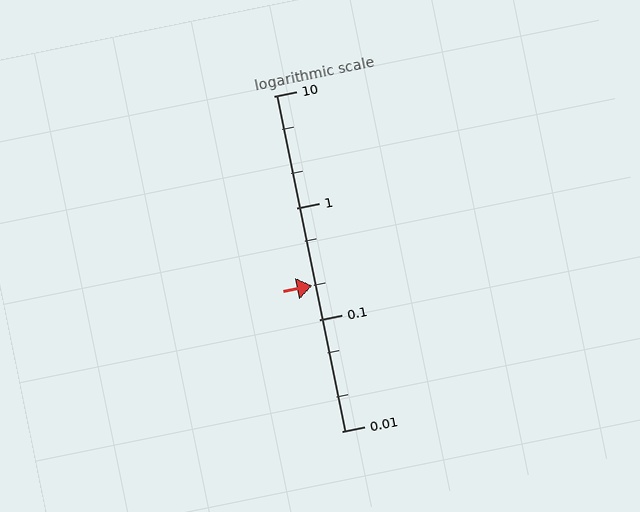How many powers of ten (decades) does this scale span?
The scale spans 3 decades, from 0.01 to 10.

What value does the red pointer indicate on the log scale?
The pointer indicates approximately 0.2.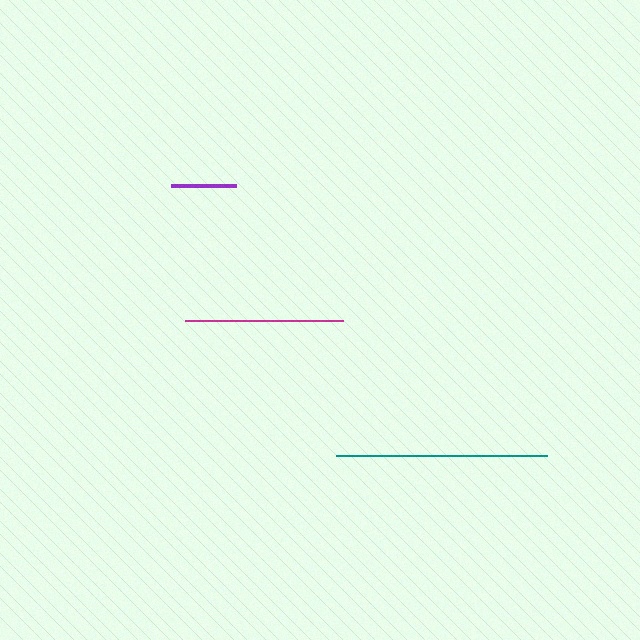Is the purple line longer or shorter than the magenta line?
The magenta line is longer than the purple line.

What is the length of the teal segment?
The teal segment is approximately 211 pixels long.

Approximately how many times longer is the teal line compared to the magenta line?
The teal line is approximately 1.3 times the length of the magenta line.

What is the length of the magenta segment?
The magenta segment is approximately 158 pixels long.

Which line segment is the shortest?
The purple line is the shortest at approximately 65 pixels.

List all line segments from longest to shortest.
From longest to shortest: teal, magenta, purple.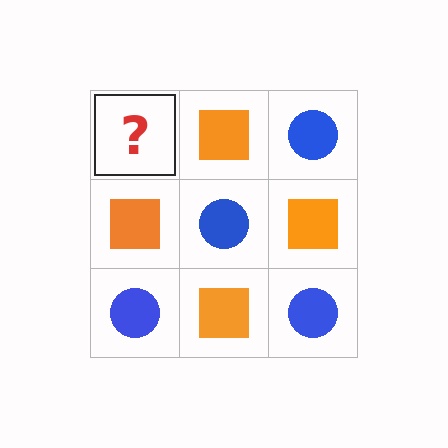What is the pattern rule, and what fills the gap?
The rule is that it alternates blue circle and orange square in a checkerboard pattern. The gap should be filled with a blue circle.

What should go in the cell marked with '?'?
The missing cell should contain a blue circle.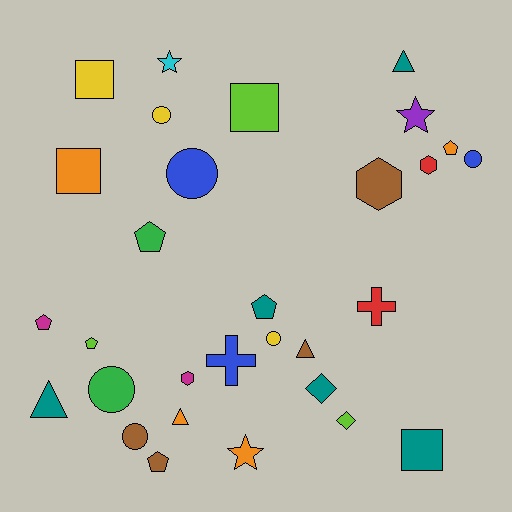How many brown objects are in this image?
There are 4 brown objects.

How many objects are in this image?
There are 30 objects.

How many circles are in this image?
There are 6 circles.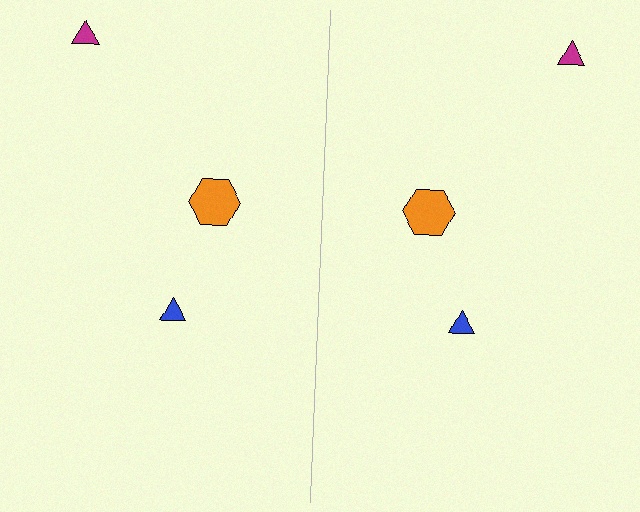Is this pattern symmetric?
Yes, this pattern has bilateral (reflection) symmetry.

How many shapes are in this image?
There are 6 shapes in this image.